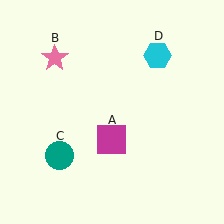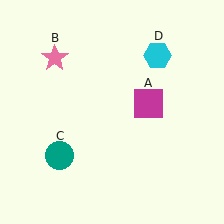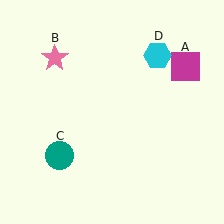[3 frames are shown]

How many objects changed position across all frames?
1 object changed position: magenta square (object A).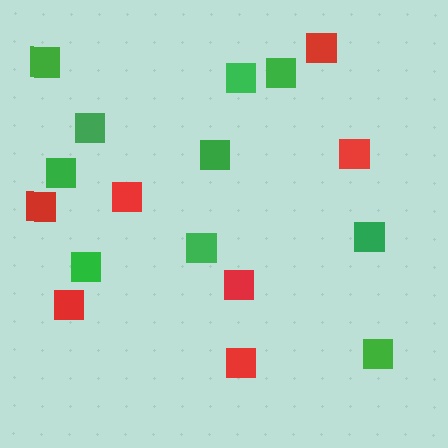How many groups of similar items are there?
There are 2 groups: one group of red squares (7) and one group of green squares (10).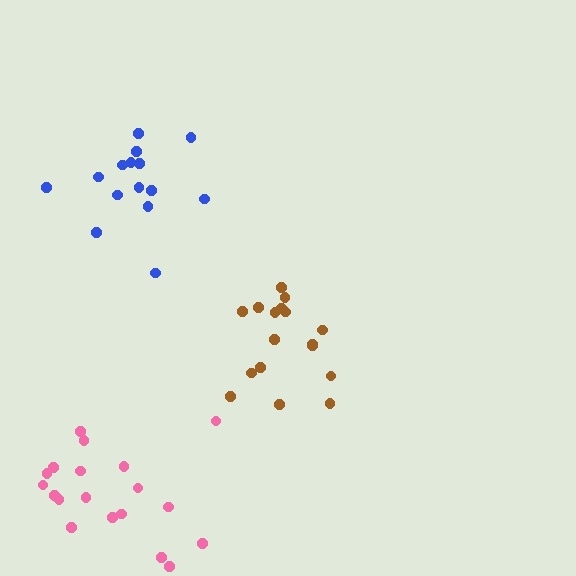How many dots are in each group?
Group 1: 17 dots, Group 2: 19 dots, Group 3: 15 dots (51 total).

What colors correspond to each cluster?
The clusters are colored: brown, pink, blue.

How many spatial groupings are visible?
There are 3 spatial groupings.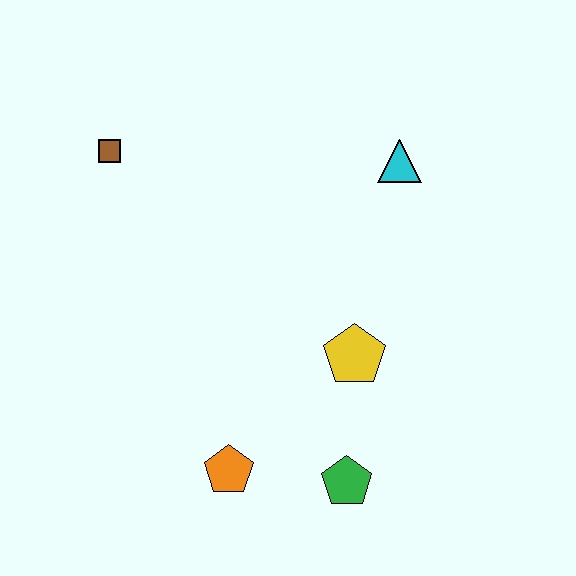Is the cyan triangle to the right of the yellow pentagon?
Yes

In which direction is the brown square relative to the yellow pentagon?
The brown square is to the left of the yellow pentagon.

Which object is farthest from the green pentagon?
The brown square is farthest from the green pentagon.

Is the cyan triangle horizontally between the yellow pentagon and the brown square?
No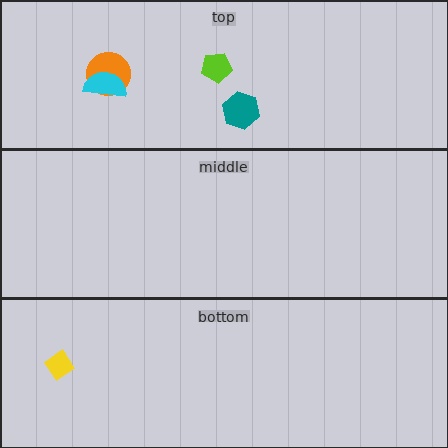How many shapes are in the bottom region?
1.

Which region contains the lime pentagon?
The top region.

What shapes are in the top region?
The lime pentagon, the orange circle, the teal hexagon, the cyan semicircle.